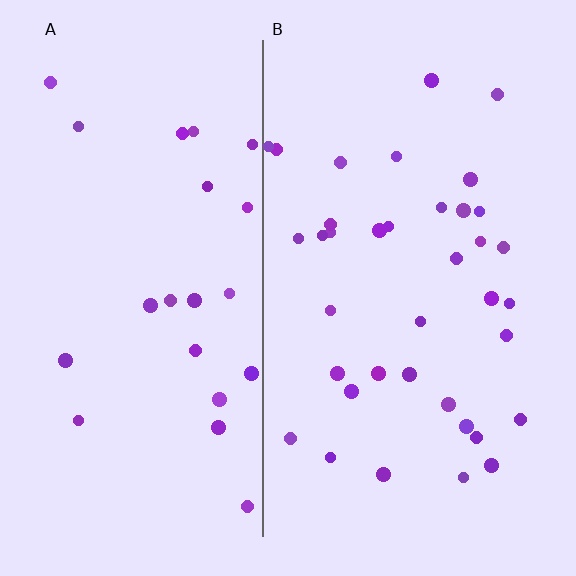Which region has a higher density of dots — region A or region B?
B (the right).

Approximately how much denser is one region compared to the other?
Approximately 1.7× — region B over region A.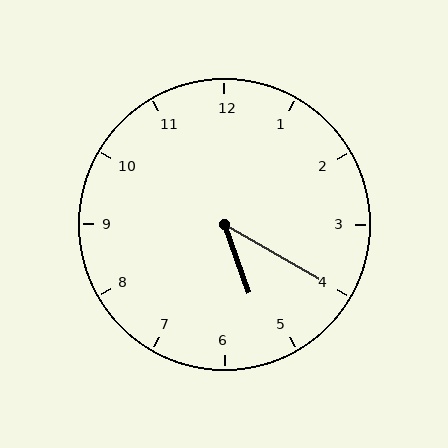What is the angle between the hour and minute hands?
Approximately 40 degrees.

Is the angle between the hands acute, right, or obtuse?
It is acute.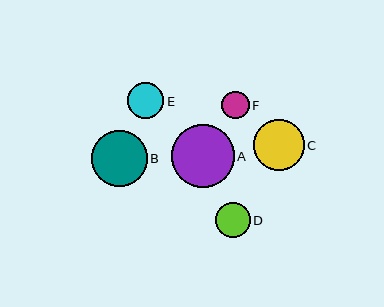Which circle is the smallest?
Circle F is the smallest with a size of approximately 28 pixels.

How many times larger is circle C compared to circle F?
Circle C is approximately 1.8 times the size of circle F.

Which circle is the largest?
Circle A is the largest with a size of approximately 63 pixels.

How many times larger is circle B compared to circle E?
Circle B is approximately 1.5 times the size of circle E.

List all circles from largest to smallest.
From largest to smallest: A, B, C, E, D, F.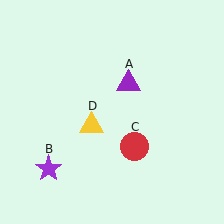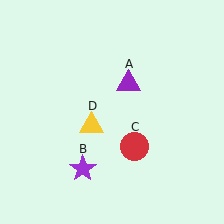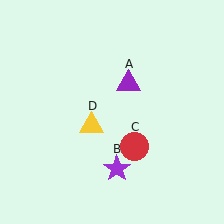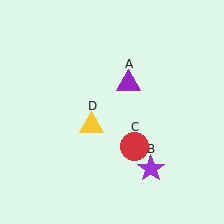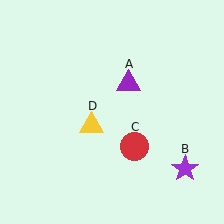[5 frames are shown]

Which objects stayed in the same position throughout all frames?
Purple triangle (object A) and red circle (object C) and yellow triangle (object D) remained stationary.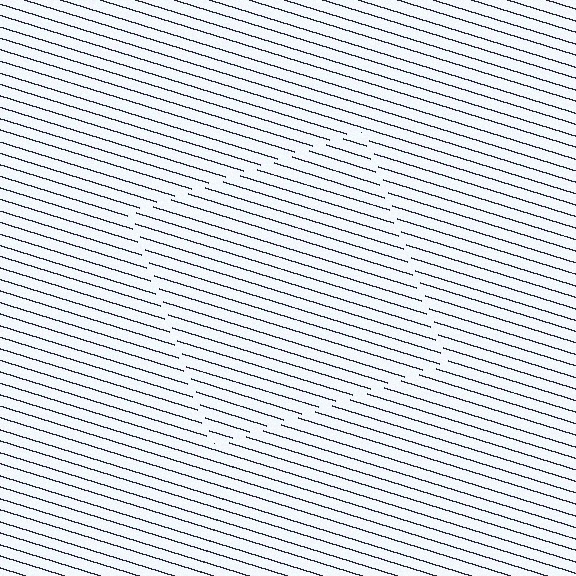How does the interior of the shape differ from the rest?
The interior of the shape contains the same grating, shifted by half a period — the contour is defined by the phase discontinuity where line-ends from the inner and outer gratings abut.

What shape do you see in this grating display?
An illusory square. The interior of the shape contains the same grating, shifted by half a period — the contour is defined by the phase discontinuity where line-ends from the inner and outer gratings abut.